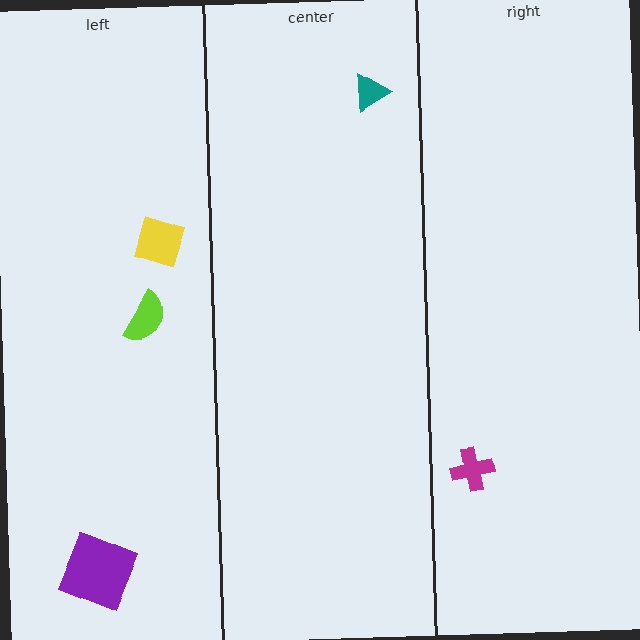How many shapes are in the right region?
1.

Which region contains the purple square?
The left region.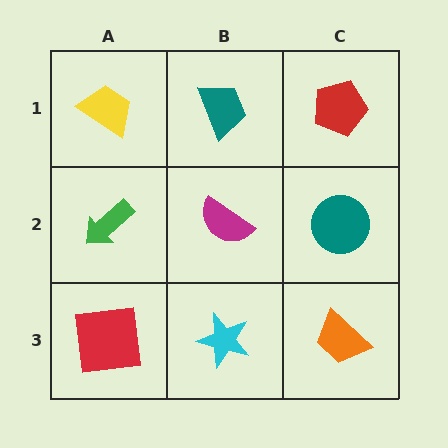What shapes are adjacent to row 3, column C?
A teal circle (row 2, column C), a cyan star (row 3, column B).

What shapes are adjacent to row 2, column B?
A teal trapezoid (row 1, column B), a cyan star (row 3, column B), a green arrow (row 2, column A), a teal circle (row 2, column C).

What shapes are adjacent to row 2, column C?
A red pentagon (row 1, column C), an orange trapezoid (row 3, column C), a magenta semicircle (row 2, column B).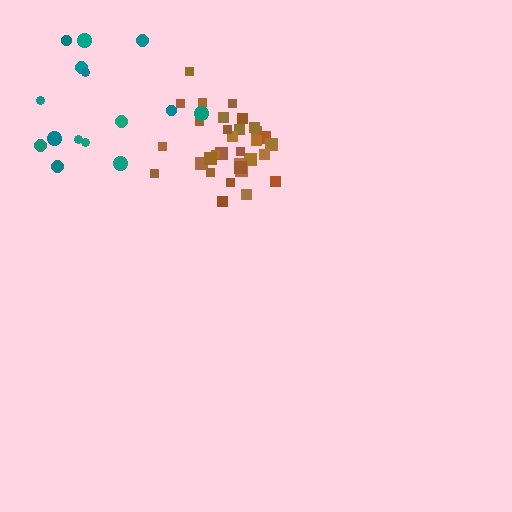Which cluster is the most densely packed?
Brown.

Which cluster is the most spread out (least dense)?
Teal.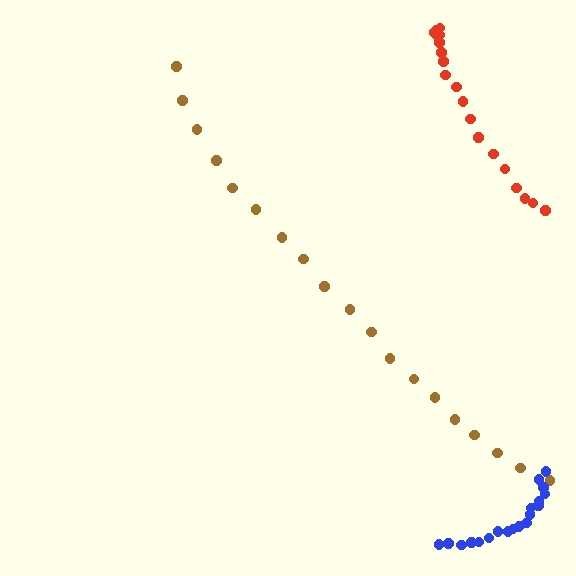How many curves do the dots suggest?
There are 3 distinct paths.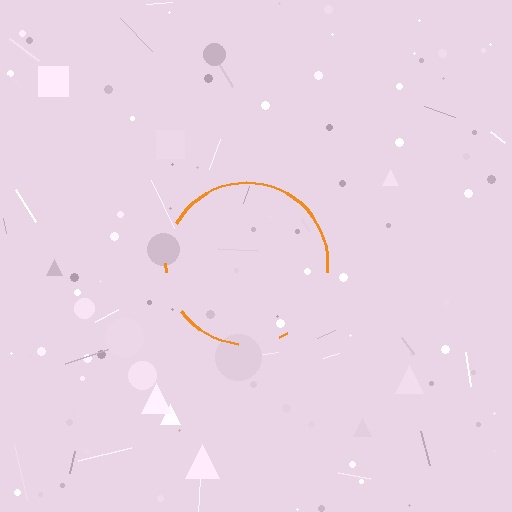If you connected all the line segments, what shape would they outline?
They would outline a circle.